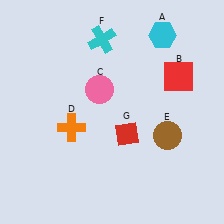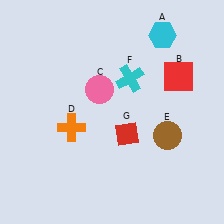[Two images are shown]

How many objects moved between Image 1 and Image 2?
1 object moved between the two images.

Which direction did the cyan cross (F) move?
The cyan cross (F) moved down.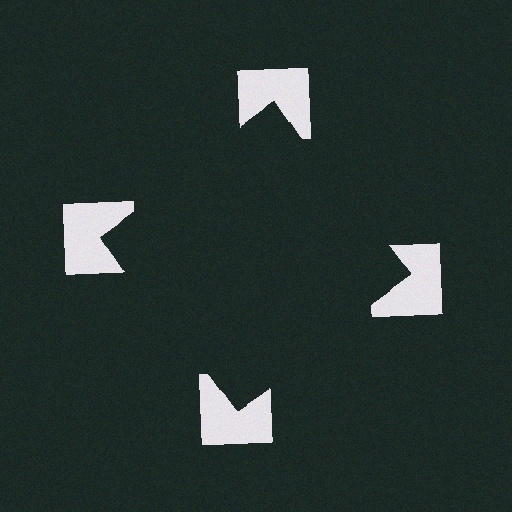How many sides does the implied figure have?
4 sides.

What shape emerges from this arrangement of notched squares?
An illusory square — its edges are inferred from the aligned wedge cuts in the notched squares, not physically drawn.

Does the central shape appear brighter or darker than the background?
It typically appears slightly darker than the background, even though no actual brightness change is drawn.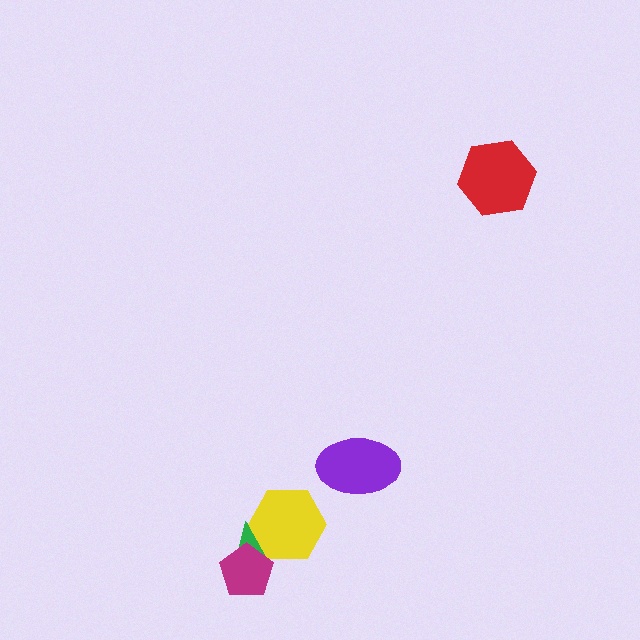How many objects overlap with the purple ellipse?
0 objects overlap with the purple ellipse.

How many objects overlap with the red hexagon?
0 objects overlap with the red hexagon.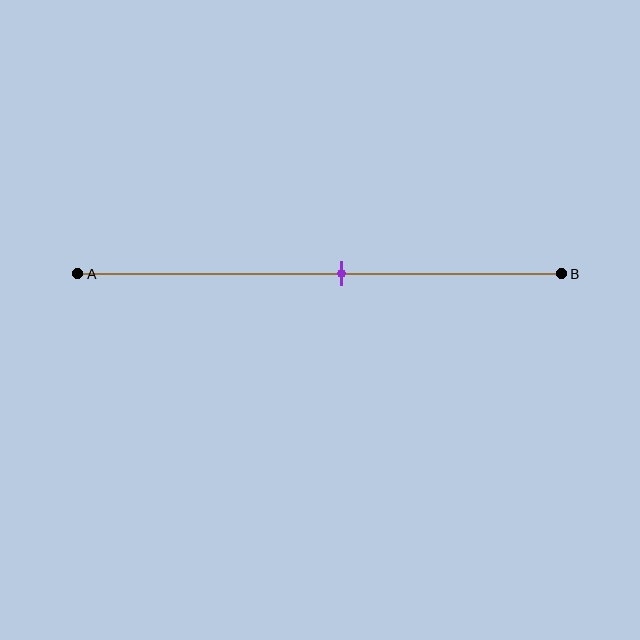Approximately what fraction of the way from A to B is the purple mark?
The purple mark is approximately 55% of the way from A to B.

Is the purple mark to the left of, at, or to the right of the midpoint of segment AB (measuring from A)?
The purple mark is to the right of the midpoint of segment AB.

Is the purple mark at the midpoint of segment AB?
No, the mark is at about 55% from A, not at the 50% midpoint.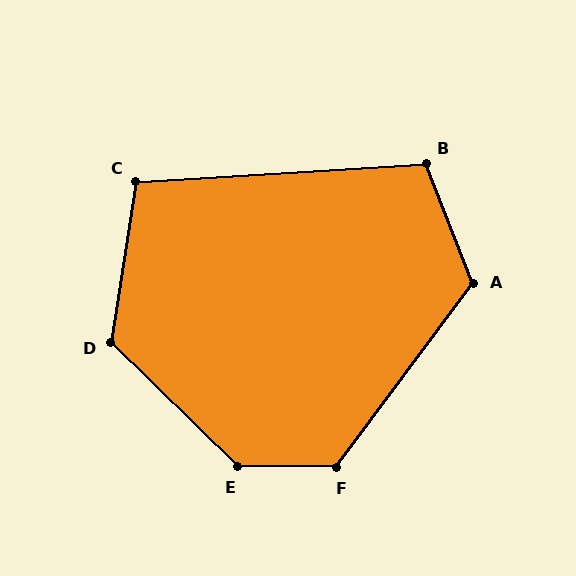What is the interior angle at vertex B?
Approximately 108 degrees (obtuse).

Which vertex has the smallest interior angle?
C, at approximately 102 degrees.